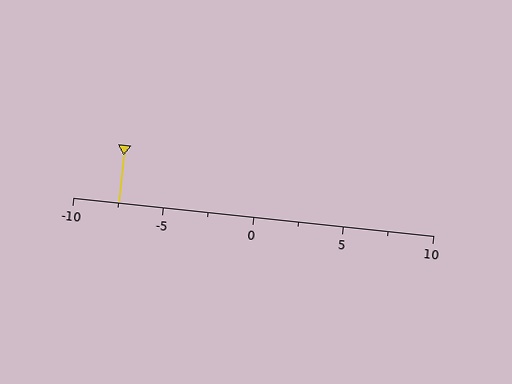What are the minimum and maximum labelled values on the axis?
The axis runs from -10 to 10.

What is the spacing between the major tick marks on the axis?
The major ticks are spaced 5 apart.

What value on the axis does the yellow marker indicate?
The marker indicates approximately -7.5.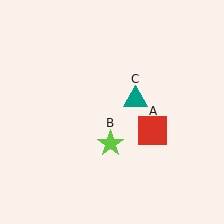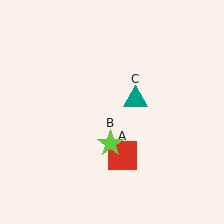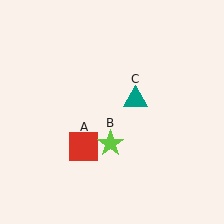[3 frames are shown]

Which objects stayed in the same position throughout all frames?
Lime star (object B) and teal triangle (object C) remained stationary.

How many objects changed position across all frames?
1 object changed position: red square (object A).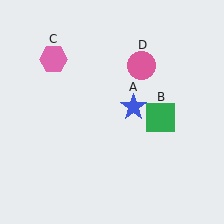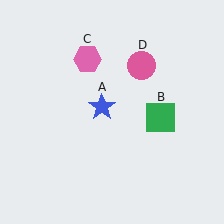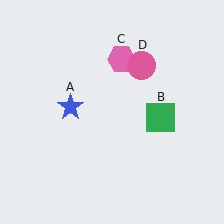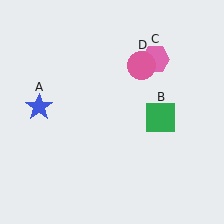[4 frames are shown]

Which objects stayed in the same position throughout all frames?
Green square (object B) and pink circle (object D) remained stationary.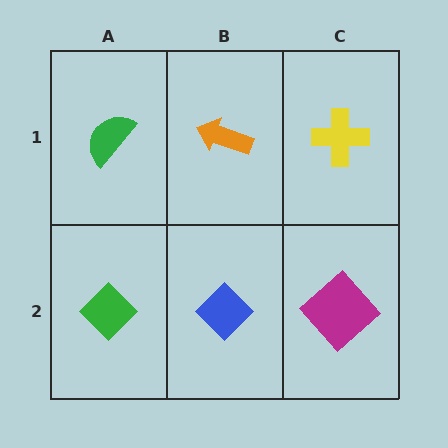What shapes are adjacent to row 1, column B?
A blue diamond (row 2, column B), a green semicircle (row 1, column A), a yellow cross (row 1, column C).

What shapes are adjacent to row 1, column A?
A green diamond (row 2, column A), an orange arrow (row 1, column B).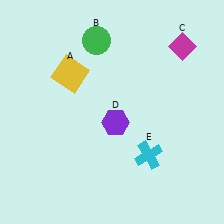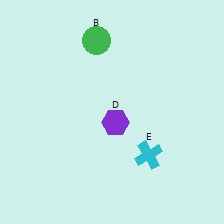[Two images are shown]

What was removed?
The yellow square (A), the magenta diamond (C) were removed in Image 2.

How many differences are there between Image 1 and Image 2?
There are 2 differences between the two images.